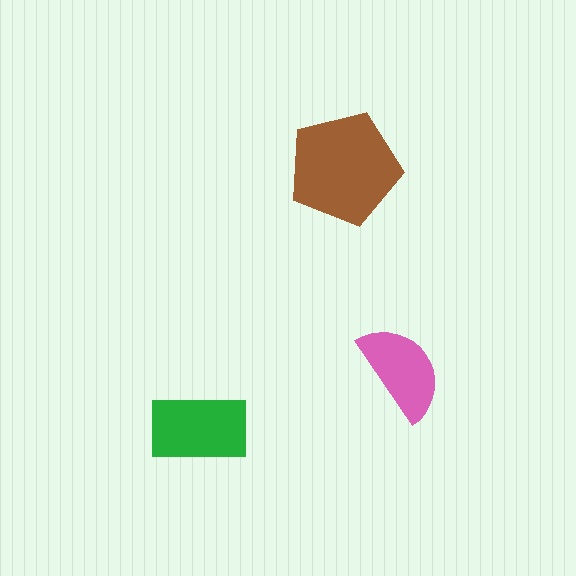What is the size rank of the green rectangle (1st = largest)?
2nd.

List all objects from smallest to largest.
The pink semicircle, the green rectangle, the brown pentagon.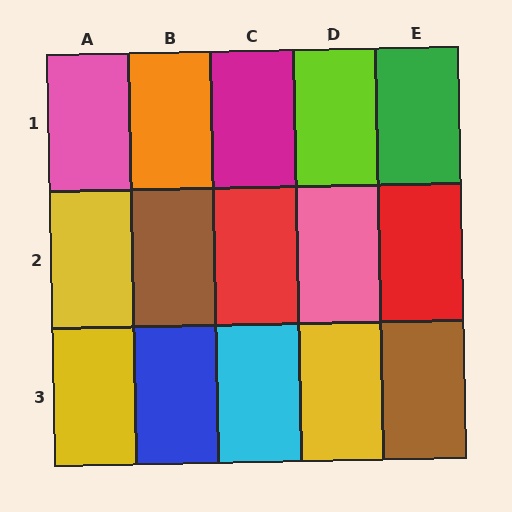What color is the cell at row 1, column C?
Magenta.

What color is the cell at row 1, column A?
Pink.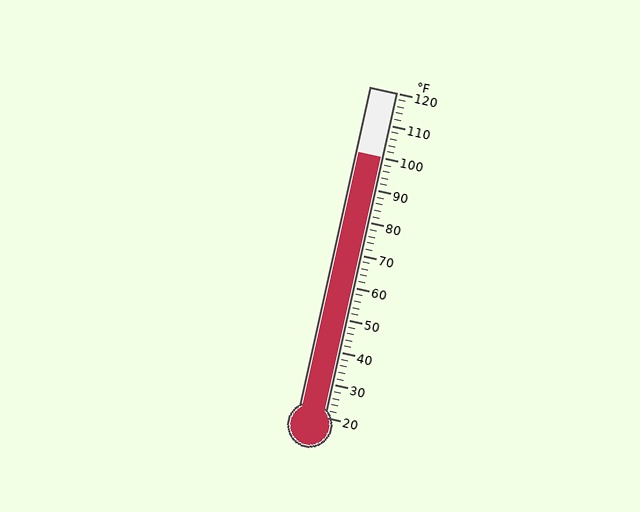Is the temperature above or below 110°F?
The temperature is below 110°F.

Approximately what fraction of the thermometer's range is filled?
The thermometer is filled to approximately 80% of its range.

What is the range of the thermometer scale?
The thermometer scale ranges from 20°F to 120°F.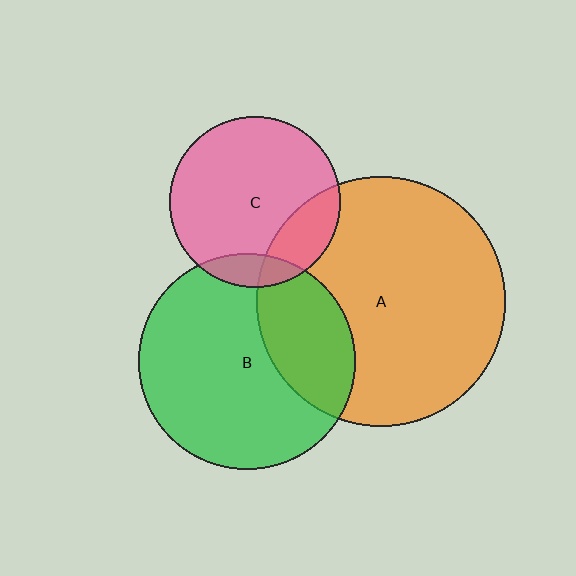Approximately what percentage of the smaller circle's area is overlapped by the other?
Approximately 20%.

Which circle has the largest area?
Circle A (orange).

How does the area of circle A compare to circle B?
Approximately 1.3 times.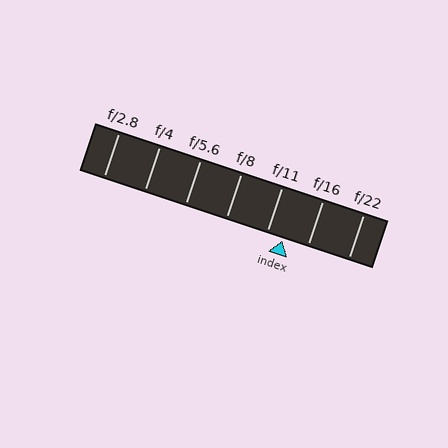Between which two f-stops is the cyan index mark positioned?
The index mark is between f/11 and f/16.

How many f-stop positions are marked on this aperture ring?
There are 7 f-stop positions marked.